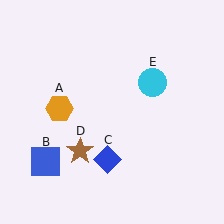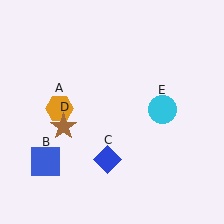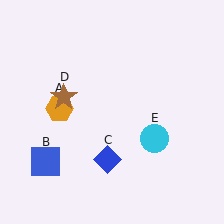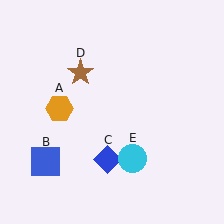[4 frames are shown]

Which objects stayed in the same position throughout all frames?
Orange hexagon (object A) and blue square (object B) and blue diamond (object C) remained stationary.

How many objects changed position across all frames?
2 objects changed position: brown star (object D), cyan circle (object E).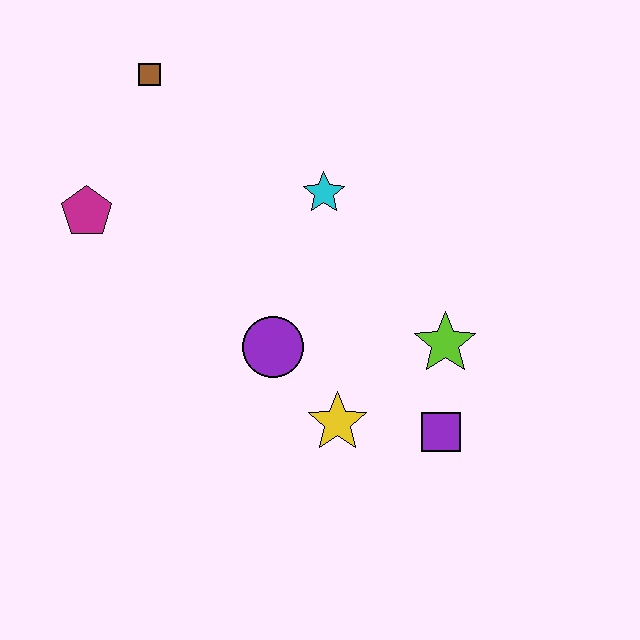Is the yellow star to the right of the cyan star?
Yes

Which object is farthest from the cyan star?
The purple square is farthest from the cyan star.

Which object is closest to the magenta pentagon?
The brown square is closest to the magenta pentagon.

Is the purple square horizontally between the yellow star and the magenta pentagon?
No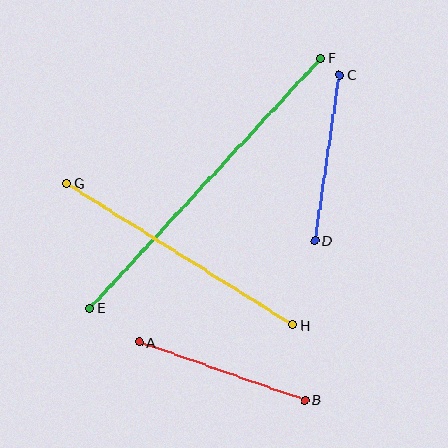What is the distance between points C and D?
The distance is approximately 168 pixels.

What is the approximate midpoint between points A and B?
The midpoint is at approximately (222, 371) pixels.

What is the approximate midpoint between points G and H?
The midpoint is at approximately (180, 254) pixels.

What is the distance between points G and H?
The distance is approximately 266 pixels.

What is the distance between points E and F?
The distance is approximately 340 pixels.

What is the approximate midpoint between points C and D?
The midpoint is at approximately (327, 158) pixels.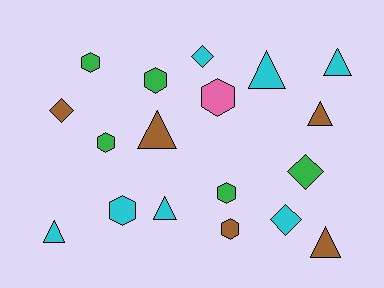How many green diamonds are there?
There is 1 green diamond.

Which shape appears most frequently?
Triangle, with 7 objects.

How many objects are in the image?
There are 18 objects.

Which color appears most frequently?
Cyan, with 7 objects.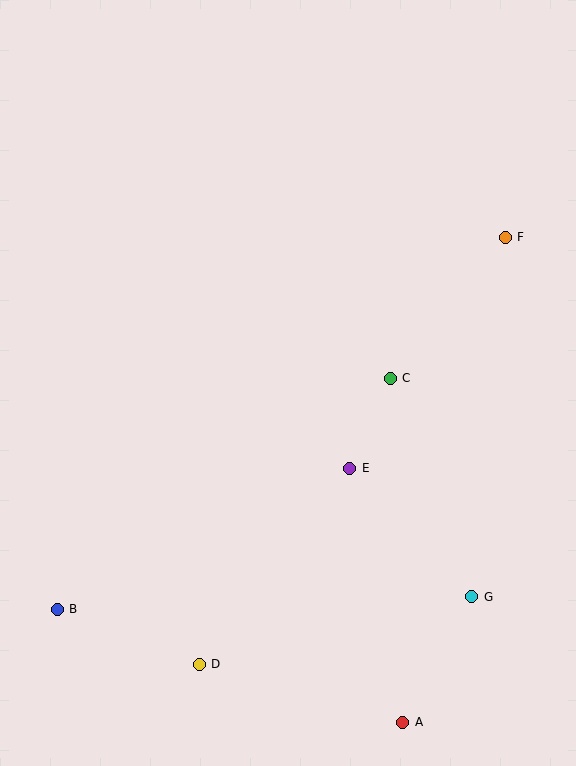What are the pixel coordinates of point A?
Point A is at (403, 722).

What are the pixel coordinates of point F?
Point F is at (505, 237).